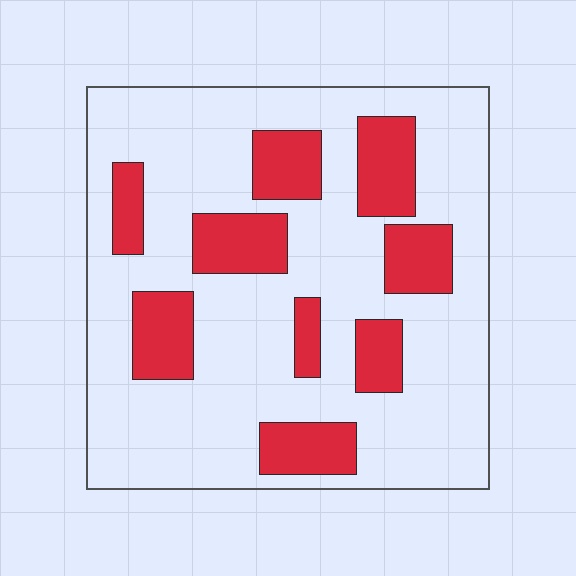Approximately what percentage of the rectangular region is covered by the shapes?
Approximately 25%.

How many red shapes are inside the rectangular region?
9.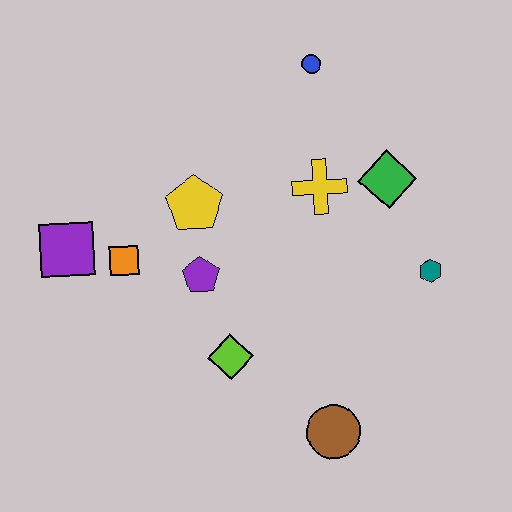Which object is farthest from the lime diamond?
The blue circle is farthest from the lime diamond.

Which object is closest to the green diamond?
The yellow cross is closest to the green diamond.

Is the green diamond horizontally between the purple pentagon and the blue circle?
No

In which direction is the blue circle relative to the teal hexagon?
The blue circle is above the teal hexagon.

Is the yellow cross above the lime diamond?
Yes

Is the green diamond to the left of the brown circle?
No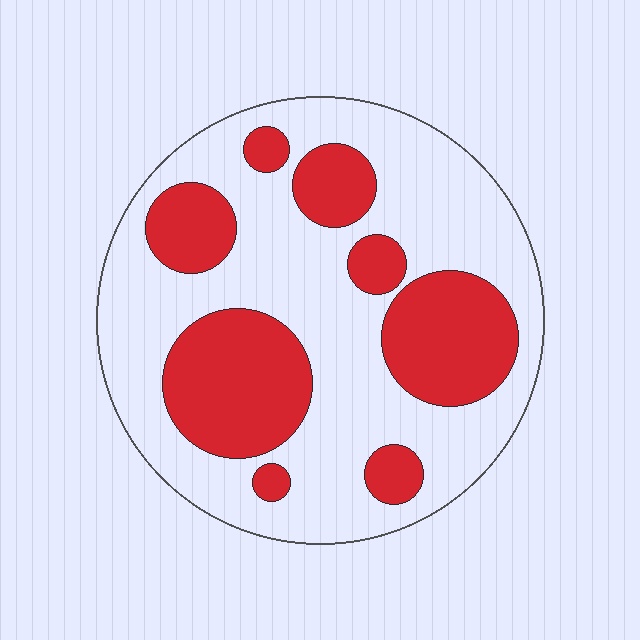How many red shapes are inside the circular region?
8.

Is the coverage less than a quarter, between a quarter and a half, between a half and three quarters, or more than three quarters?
Between a quarter and a half.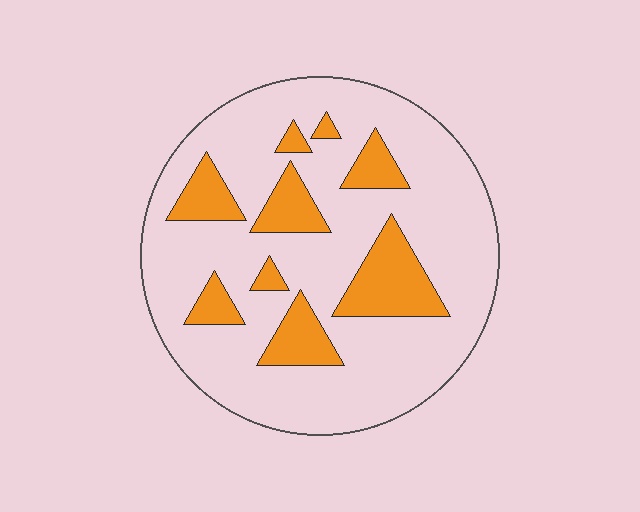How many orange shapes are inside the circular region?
9.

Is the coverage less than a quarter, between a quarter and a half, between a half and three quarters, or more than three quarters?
Less than a quarter.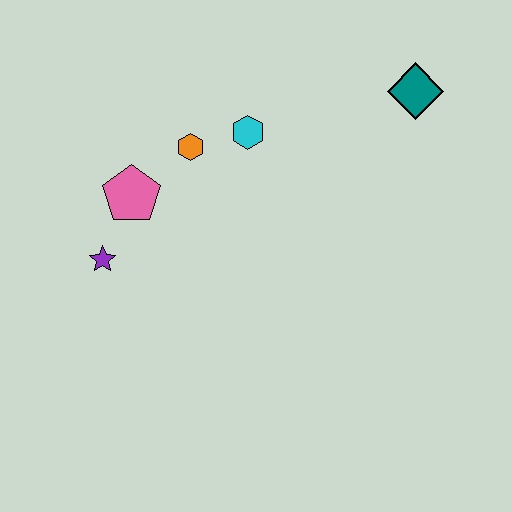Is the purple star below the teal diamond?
Yes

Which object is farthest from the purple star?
The teal diamond is farthest from the purple star.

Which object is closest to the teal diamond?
The cyan hexagon is closest to the teal diamond.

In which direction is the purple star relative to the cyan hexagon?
The purple star is to the left of the cyan hexagon.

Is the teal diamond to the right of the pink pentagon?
Yes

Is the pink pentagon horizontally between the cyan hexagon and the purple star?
Yes